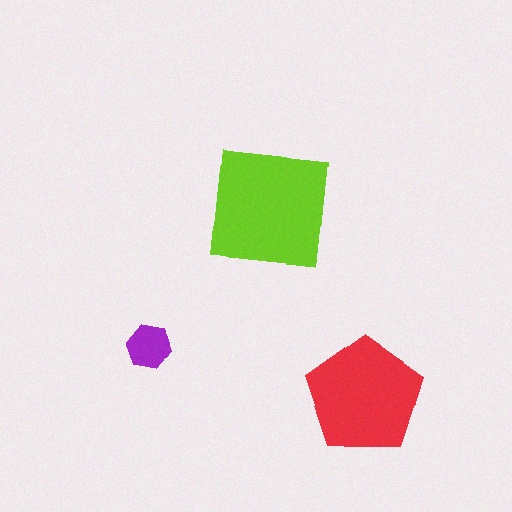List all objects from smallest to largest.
The purple hexagon, the red pentagon, the lime square.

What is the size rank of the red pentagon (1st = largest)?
2nd.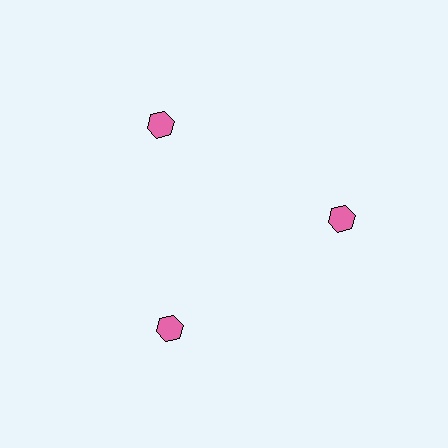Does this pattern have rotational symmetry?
Yes, this pattern has 3-fold rotational symmetry. It looks the same after rotating 120 degrees around the center.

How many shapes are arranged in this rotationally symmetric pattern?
There are 3 shapes, arranged in 3 groups of 1.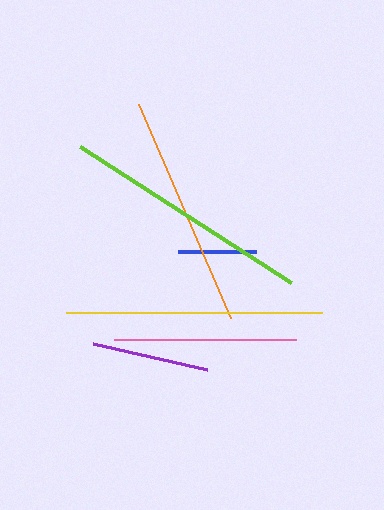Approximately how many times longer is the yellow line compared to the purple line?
The yellow line is approximately 2.2 times the length of the purple line.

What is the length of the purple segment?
The purple segment is approximately 116 pixels long.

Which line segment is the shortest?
The blue line is the shortest at approximately 78 pixels.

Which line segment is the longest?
The yellow line is the longest at approximately 256 pixels.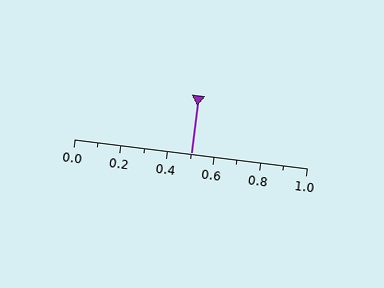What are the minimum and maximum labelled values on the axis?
The axis runs from 0.0 to 1.0.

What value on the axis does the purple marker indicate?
The marker indicates approximately 0.5.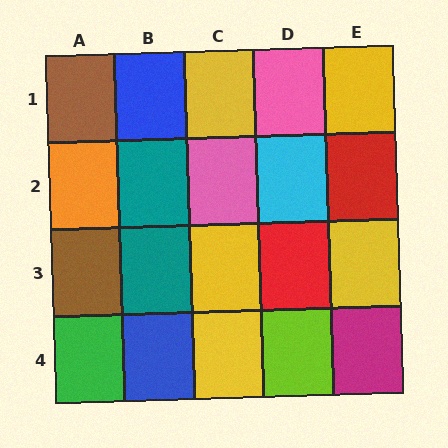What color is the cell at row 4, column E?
Magenta.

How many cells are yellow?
5 cells are yellow.